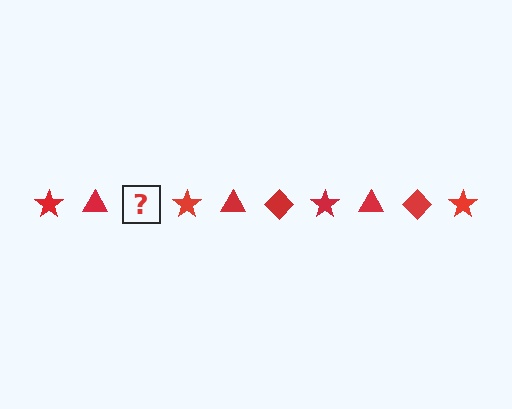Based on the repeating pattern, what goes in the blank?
The blank should be a red diamond.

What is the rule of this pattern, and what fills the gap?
The rule is that the pattern cycles through star, triangle, diamond shapes in red. The gap should be filled with a red diamond.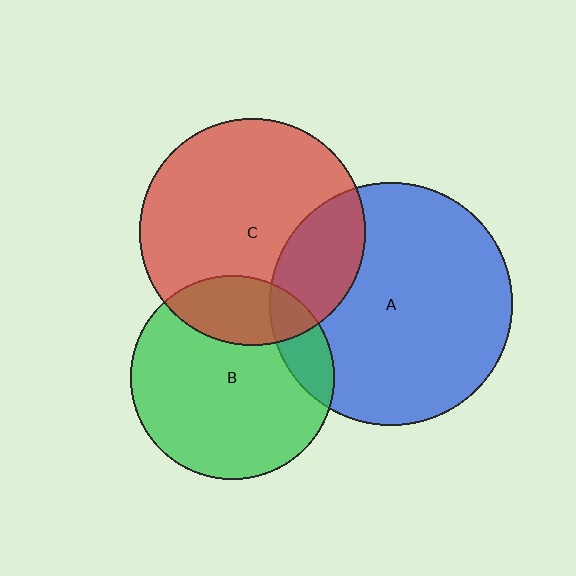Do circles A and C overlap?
Yes.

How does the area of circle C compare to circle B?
Approximately 1.2 times.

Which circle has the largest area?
Circle A (blue).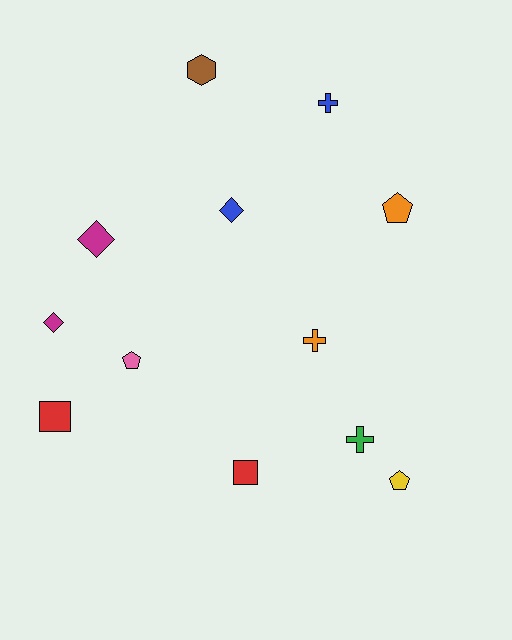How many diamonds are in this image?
There are 3 diamonds.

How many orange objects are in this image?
There are 2 orange objects.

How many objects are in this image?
There are 12 objects.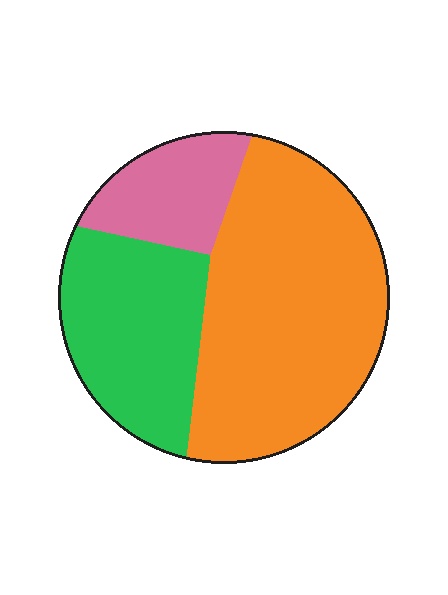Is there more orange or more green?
Orange.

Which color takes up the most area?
Orange, at roughly 55%.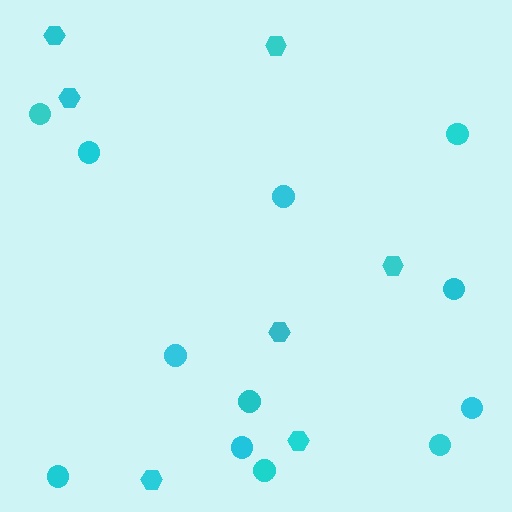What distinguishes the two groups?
There are 2 groups: one group of hexagons (7) and one group of circles (12).